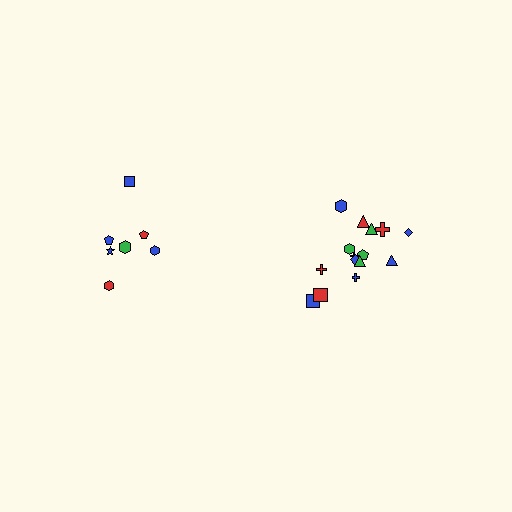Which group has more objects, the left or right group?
The right group.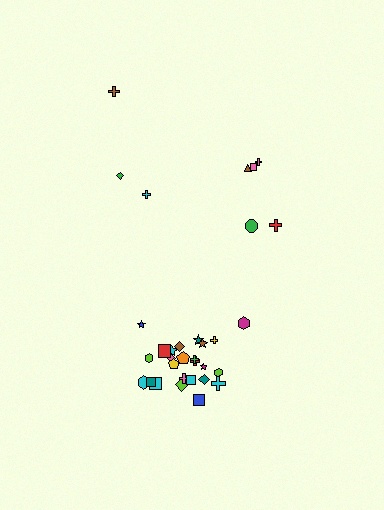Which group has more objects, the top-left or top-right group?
The top-right group.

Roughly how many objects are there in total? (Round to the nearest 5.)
Roughly 35 objects in total.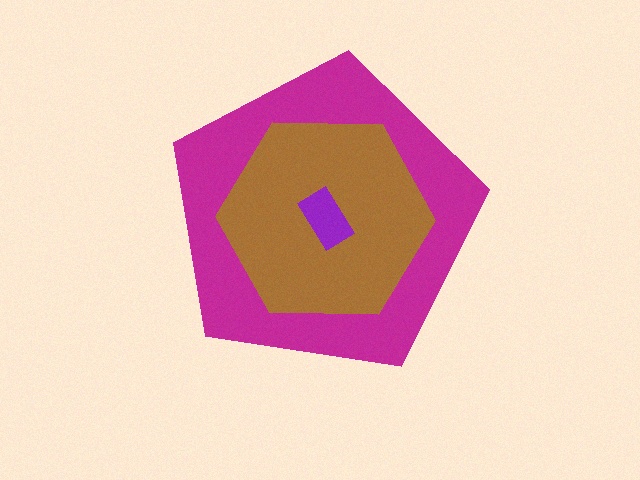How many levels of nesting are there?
3.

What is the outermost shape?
The magenta pentagon.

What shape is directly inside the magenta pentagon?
The brown hexagon.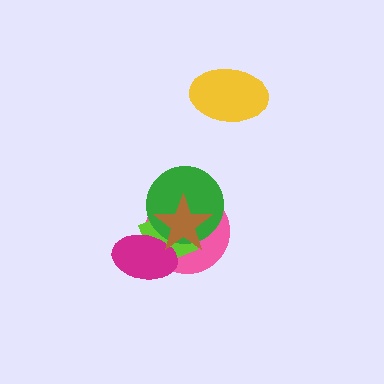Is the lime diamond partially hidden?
Yes, it is partially covered by another shape.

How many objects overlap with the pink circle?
4 objects overlap with the pink circle.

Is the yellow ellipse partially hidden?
No, no other shape covers it.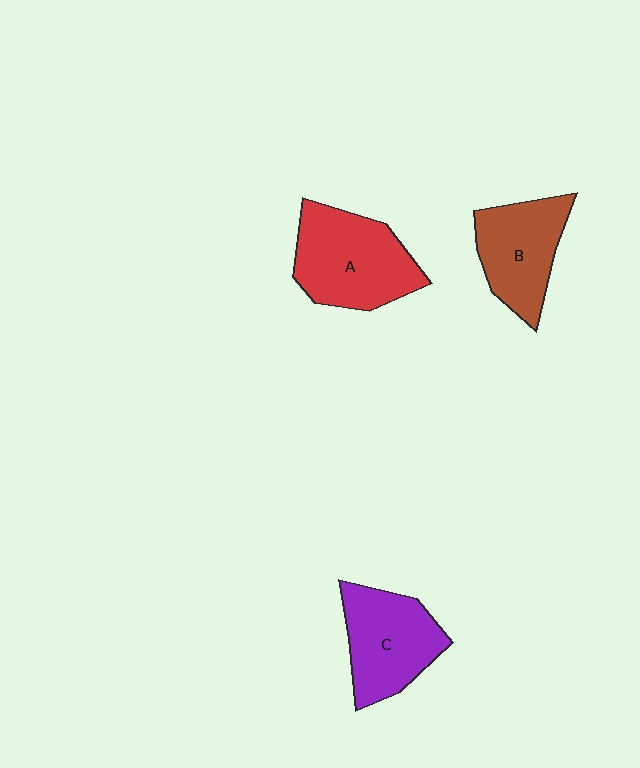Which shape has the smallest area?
Shape B (brown).